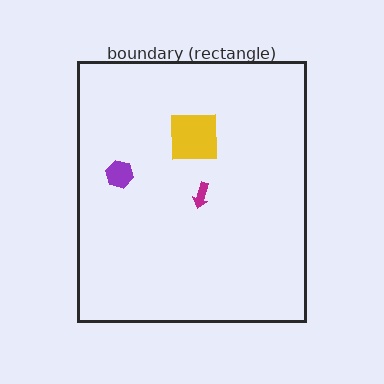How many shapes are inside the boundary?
3 inside, 0 outside.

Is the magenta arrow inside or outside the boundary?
Inside.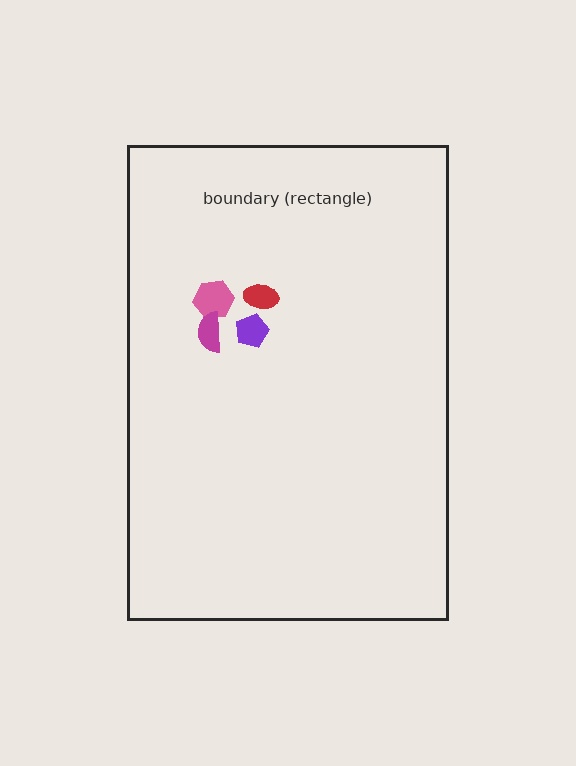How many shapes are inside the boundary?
4 inside, 0 outside.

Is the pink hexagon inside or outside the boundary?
Inside.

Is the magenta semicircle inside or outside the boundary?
Inside.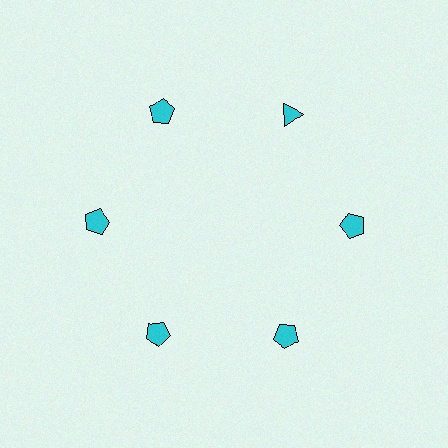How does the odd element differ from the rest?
It has a different shape: triangle instead of pentagon.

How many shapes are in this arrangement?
There are 6 shapes arranged in a ring pattern.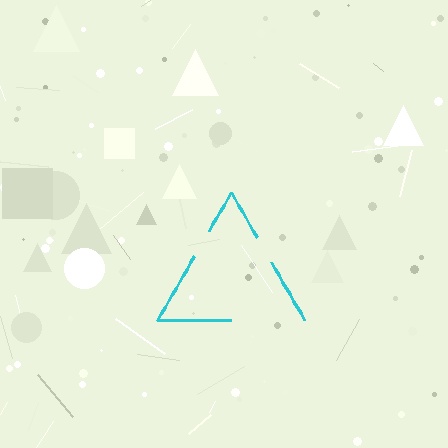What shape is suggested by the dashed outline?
The dashed outline suggests a triangle.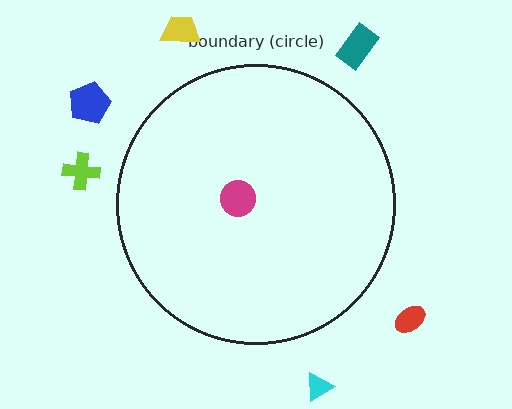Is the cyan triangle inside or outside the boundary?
Outside.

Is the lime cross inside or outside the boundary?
Outside.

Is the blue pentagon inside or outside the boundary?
Outside.